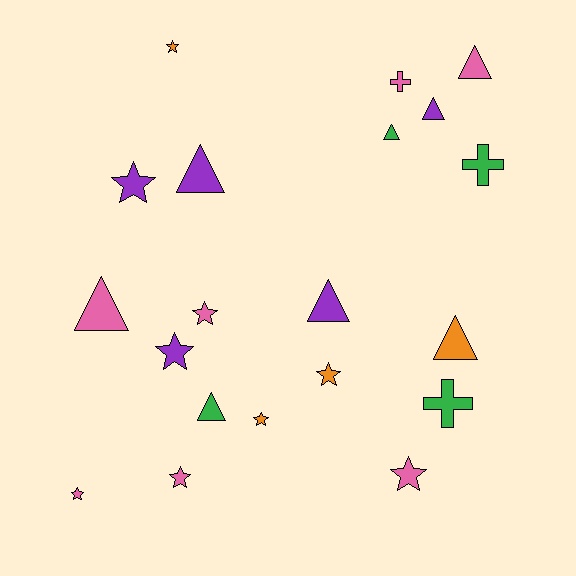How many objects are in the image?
There are 20 objects.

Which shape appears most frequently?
Star, with 9 objects.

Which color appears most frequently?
Pink, with 7 objects.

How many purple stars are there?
There are 2 purple stars.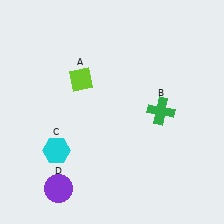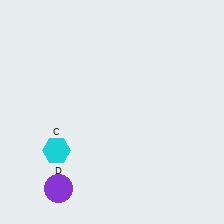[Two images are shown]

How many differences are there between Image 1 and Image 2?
There are 2 differences between the two images.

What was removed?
The green cross (B), the lime diamond (A) were removed in Image 2.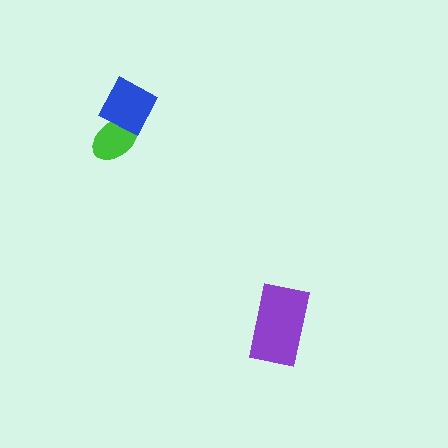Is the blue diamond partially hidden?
No, no other shape covers it.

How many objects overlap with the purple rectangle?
0 objects overlap with the purple rectangle.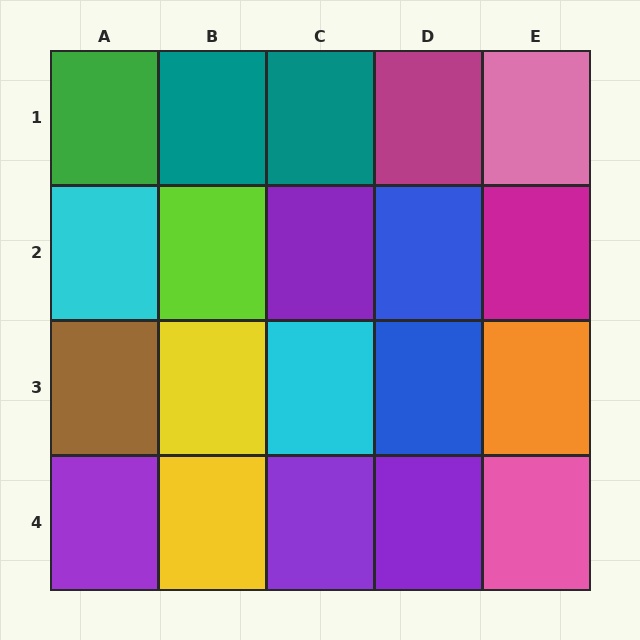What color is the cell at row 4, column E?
Pink.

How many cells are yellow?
2 cells are yellow.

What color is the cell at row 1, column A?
Green.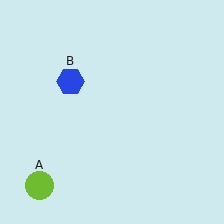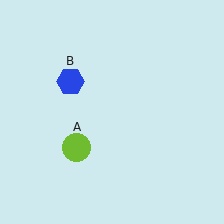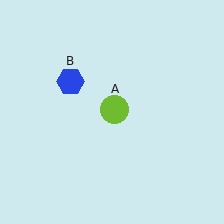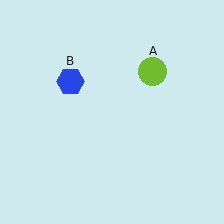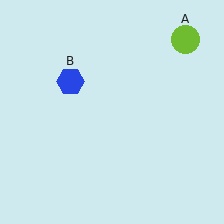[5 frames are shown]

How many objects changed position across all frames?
1 object changed position: lime circle (object A).